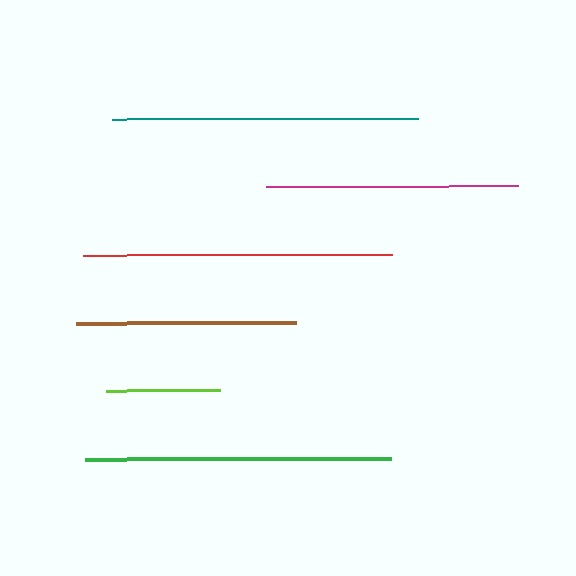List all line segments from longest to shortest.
From longest to shortest: red, green, teal, magenta, brown, lime.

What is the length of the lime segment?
The lime segment is approximately 115 pixels long.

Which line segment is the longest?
The red line is the longest at approximately 309 pixels.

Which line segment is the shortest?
The lime line is the shortest at approximately 115 pixels.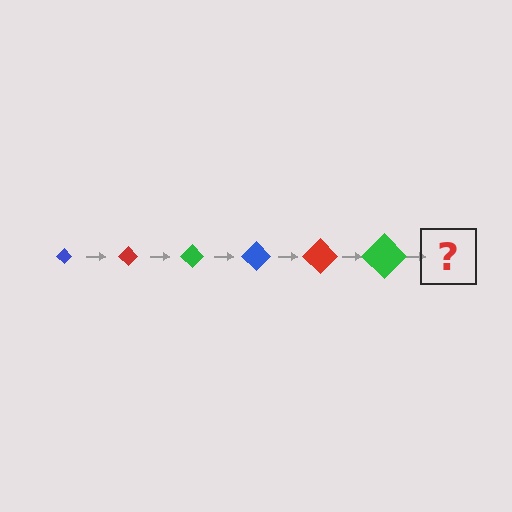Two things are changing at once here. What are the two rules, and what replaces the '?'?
The two rules are that the diamond grows larger each step and the color cycles through blue, red, and green. The '?' should be a blue diamond, larger than the previous one.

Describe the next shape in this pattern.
It should be a blue diamond, larger than the previous one.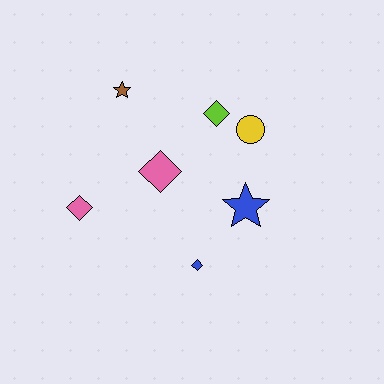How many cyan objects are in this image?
There are no cyan objects.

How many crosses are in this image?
There are no crosses.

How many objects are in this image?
There are 7 objects.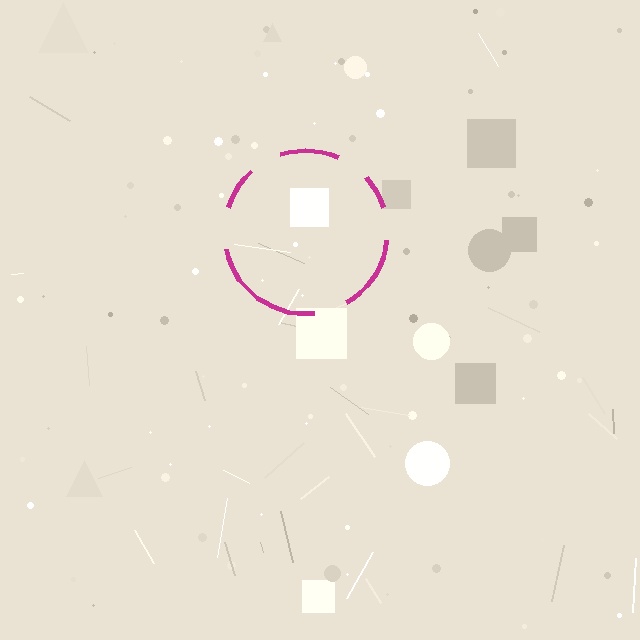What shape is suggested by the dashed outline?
The dashed outline suggests a circle.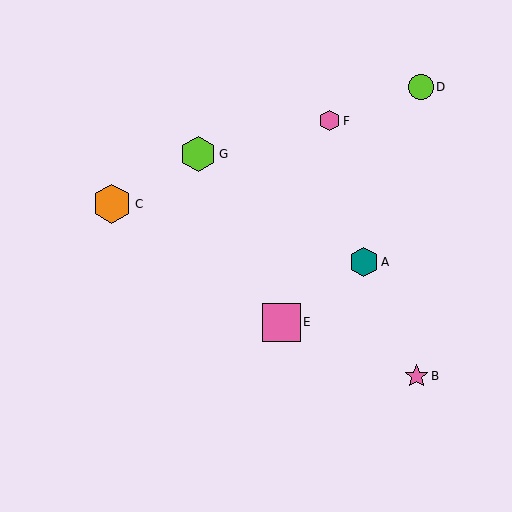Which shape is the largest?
The orange hexagon (labeled C) is the largest.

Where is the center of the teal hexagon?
The center of the teal hexagon is at (364, 262).